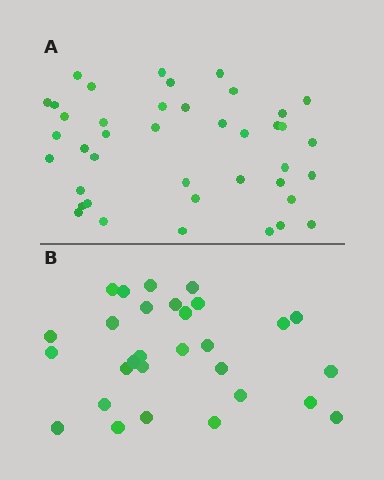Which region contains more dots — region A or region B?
Region A (the top region) has more dots.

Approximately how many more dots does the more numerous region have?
Region A has roughly 12 or so more dots than region B.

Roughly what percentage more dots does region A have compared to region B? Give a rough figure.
About 40% more.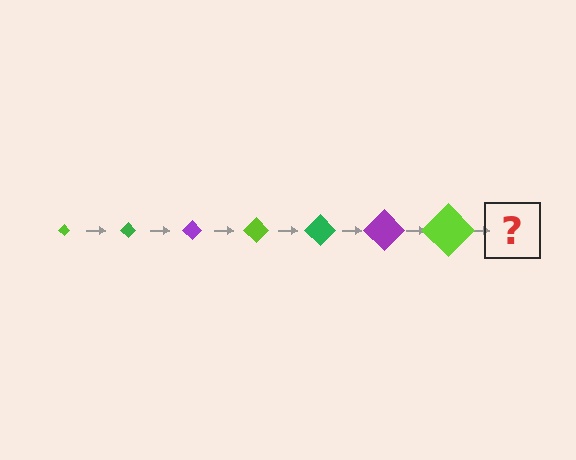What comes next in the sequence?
The next element should be a green diamond, larger than the previous one.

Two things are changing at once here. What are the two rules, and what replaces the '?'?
The two rules are that the diamond grows larger each step and the color cycles through lime, green, and purple. The '?' should be a green diamond, larger than the previous one.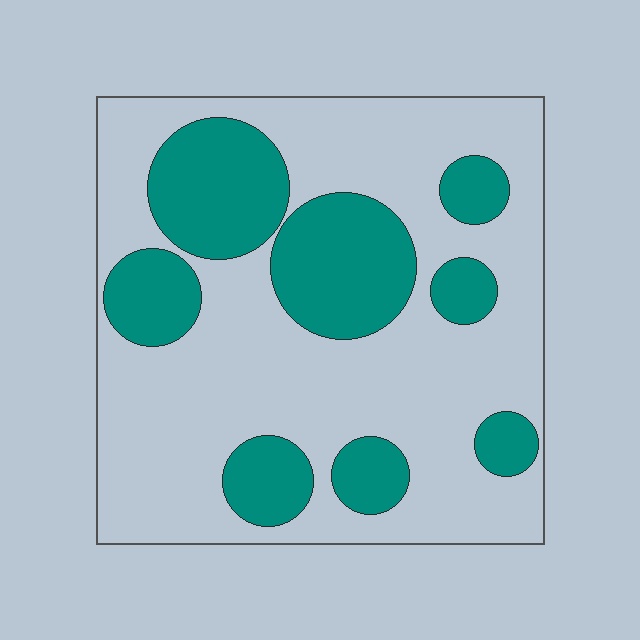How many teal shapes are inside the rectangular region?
8.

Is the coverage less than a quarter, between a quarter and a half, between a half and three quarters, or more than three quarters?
Between a quarter and a half.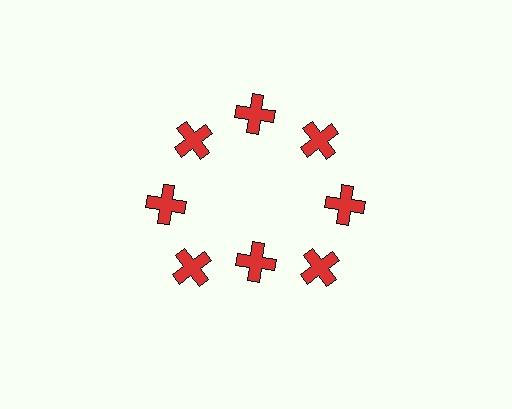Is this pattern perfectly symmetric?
No. The 8 red crosses are arranged in a ring, but one element near the 6 o'clock position is pulled inward toward the center, breaking the 8-fold rotational symmetry.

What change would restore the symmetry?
The symmetry would be restored by moving it outward, back onto the ring so that all 8 crosses sit at equal angles and equal distance from the center.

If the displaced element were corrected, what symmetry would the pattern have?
It would have 8-fold rotational symmetry — the pattern would map onto itself every 45 degrees.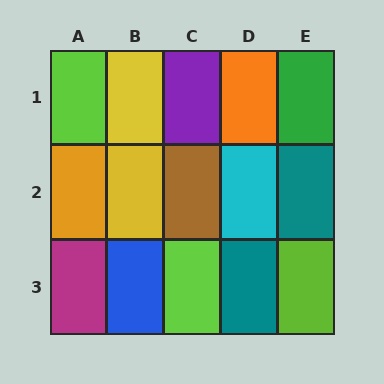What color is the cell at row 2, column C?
Brown.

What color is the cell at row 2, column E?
Teal.